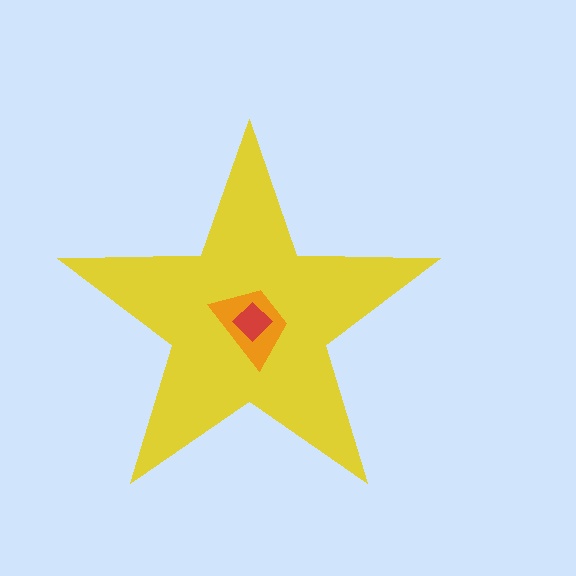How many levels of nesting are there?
3.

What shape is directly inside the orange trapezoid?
The red diamond.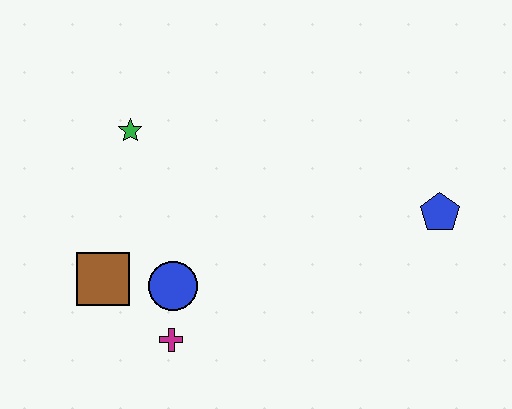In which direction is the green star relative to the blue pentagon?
The green star is to the left of the blue pentagon.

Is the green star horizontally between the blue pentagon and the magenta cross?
No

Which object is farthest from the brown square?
The blue pentagon is farthest from the brown square.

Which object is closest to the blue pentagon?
The blue circle is closest to the blue pentagon.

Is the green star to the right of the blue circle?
No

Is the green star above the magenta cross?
Yes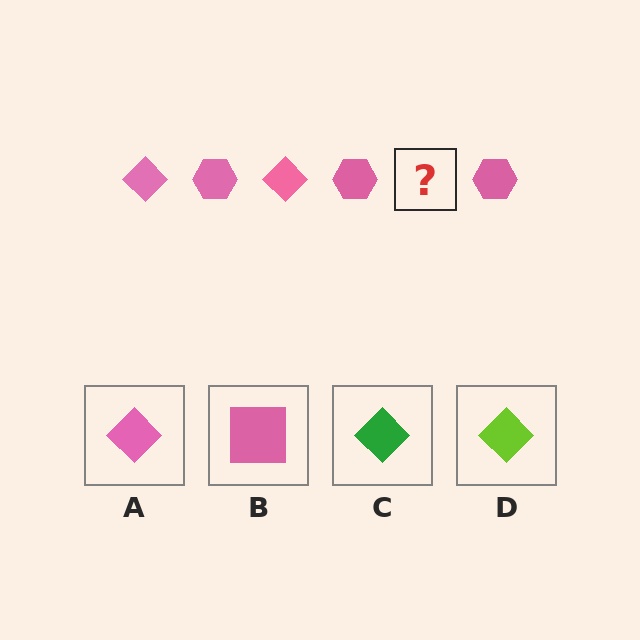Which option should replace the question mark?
Option A.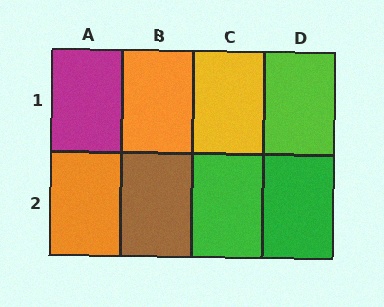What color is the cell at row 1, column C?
Yellow.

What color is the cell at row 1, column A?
Magenta.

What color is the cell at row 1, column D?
Lime.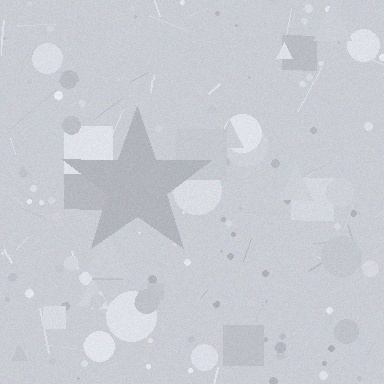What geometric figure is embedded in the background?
A star is embedded in the background.